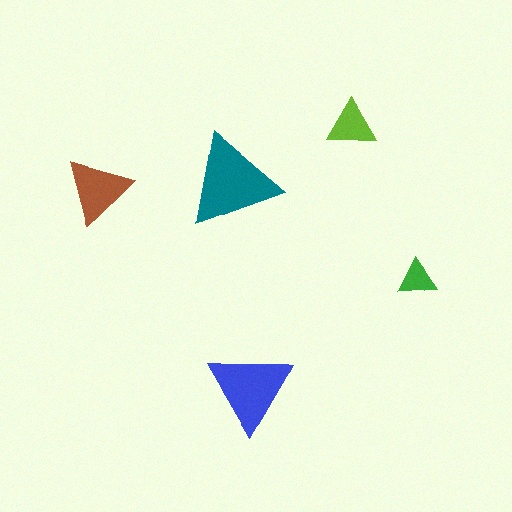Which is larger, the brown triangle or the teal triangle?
The teal one.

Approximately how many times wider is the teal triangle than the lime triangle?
About 2 times wider.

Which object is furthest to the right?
The green triangle is rightmost.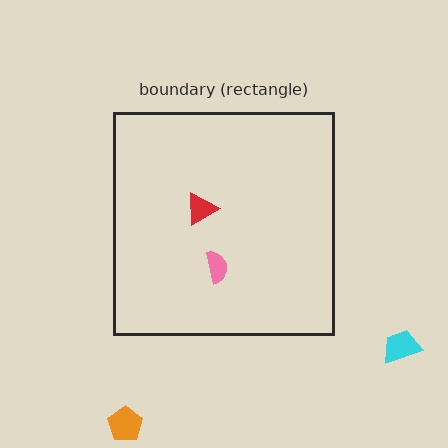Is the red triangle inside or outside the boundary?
Inside.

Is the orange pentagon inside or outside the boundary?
Outside.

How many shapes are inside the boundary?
2 inside, 2 outside.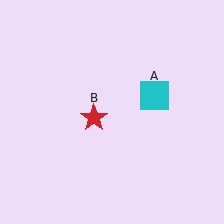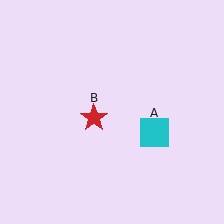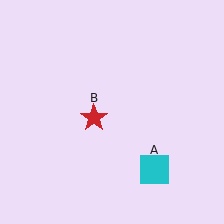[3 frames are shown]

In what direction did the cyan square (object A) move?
The cyan square (object A) moved down.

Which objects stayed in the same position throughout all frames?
Red star (object B) remained stationary.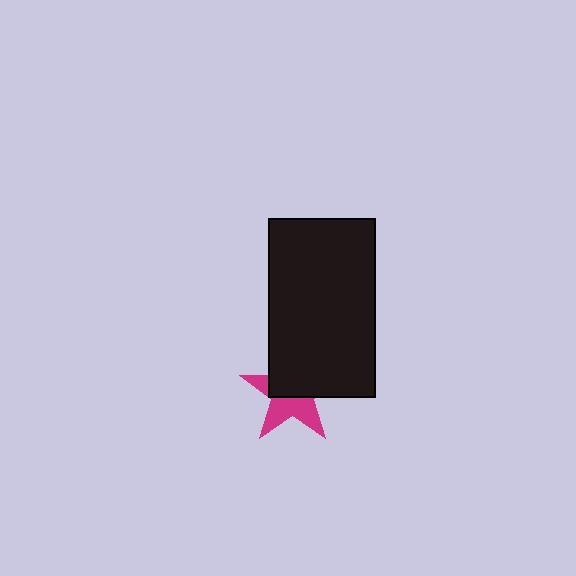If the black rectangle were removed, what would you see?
You would see the complete magenta star.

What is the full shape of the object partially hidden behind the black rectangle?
The partially hidden object is a magenta star.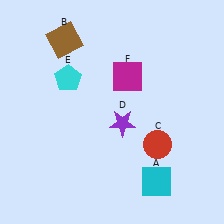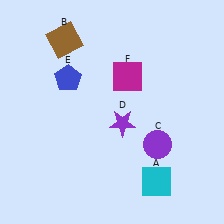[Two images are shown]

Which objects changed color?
C changed from red to purple. E changed from cyan to blue.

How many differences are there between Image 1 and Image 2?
There are 2 differences between the two images.